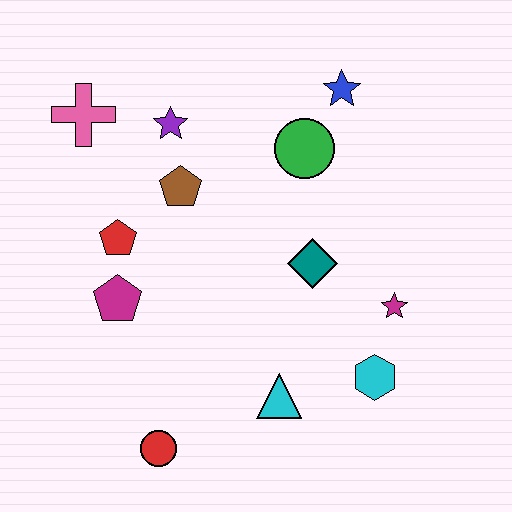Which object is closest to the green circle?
The blue star is closest to the green circle.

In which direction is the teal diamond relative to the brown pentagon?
The teal diamond is to the right of the brown pentagon.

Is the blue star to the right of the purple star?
Yes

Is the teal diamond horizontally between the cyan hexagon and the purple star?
Yes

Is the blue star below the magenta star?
No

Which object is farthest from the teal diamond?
The pink cross is farthest from the teal diamond.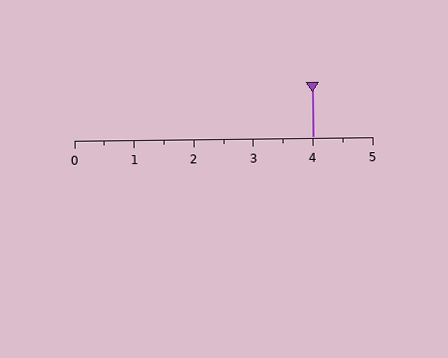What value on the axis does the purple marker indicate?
The marker indicates approximately 4.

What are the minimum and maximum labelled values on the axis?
The axis runs from 0 to 5.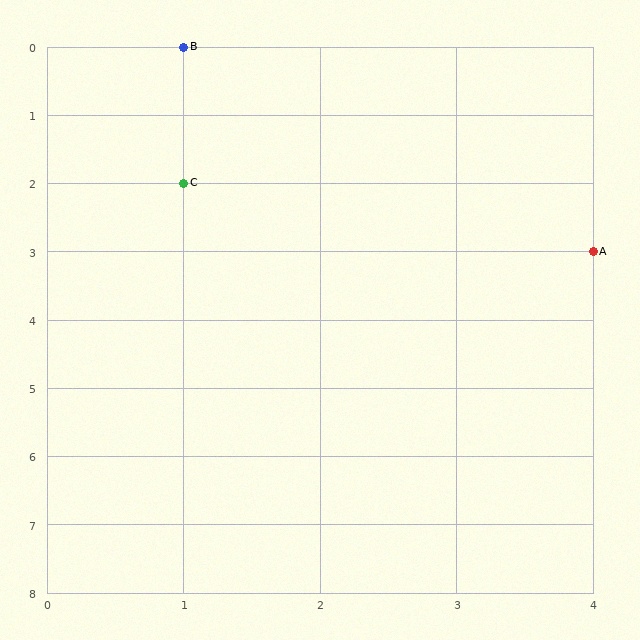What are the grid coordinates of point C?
Point C is at grid coordinates (1, 2).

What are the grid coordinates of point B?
Point B is at grid coordinates (1, 0).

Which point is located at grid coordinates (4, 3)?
Point A is at (4, 3).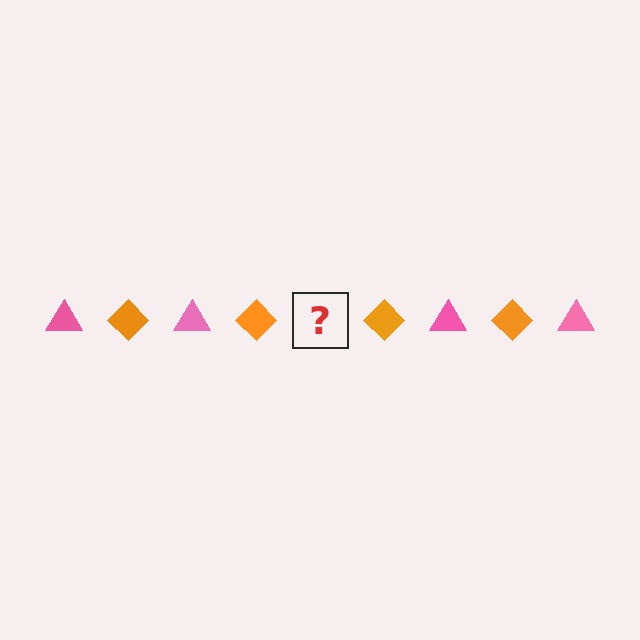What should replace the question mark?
The question mark should be replaced with a pink triangle.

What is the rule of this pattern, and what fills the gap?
The rule is that the pattern alternates between pink triangle and orange diamond. The gap should be filled with a pink triangle.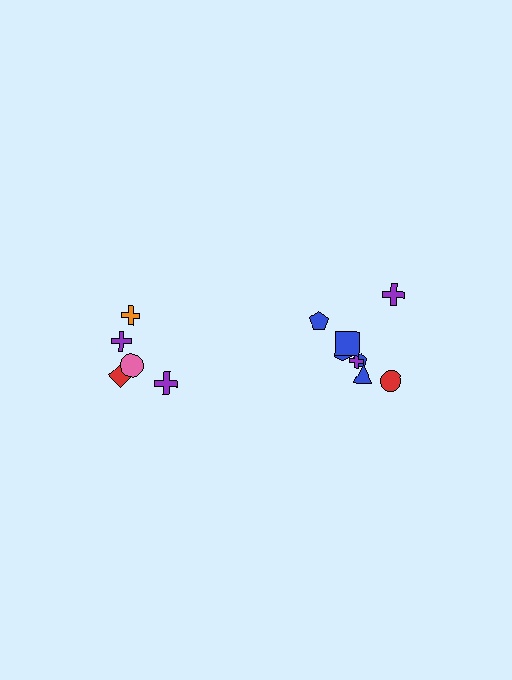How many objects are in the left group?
There are 5 objects.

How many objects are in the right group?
There are 8 objects.